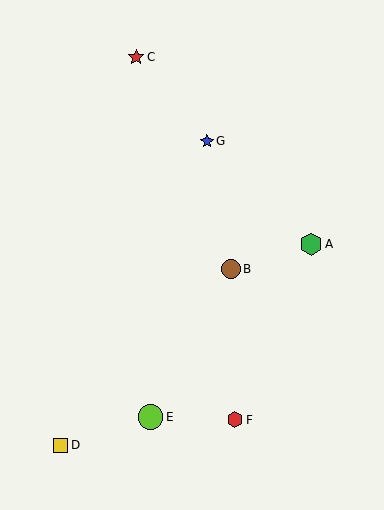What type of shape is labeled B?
Shape B is a brown circle.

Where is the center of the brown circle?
The center of the brown circle is at (231, 270).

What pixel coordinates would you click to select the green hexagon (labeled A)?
Click at (311, 244) to select the green hexagon A.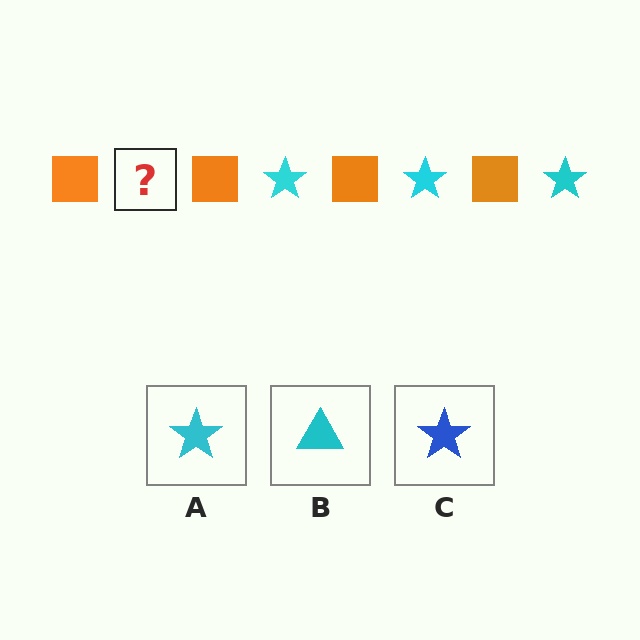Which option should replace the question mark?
Option A.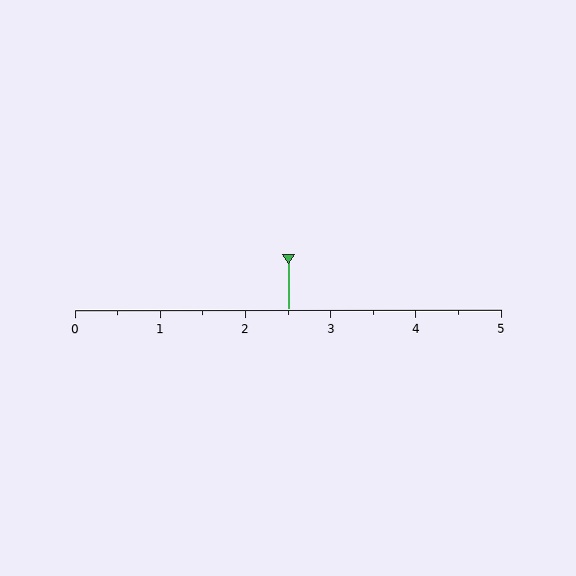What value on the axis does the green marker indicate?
The marker indicates approximately 2.5.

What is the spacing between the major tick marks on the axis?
The major ticks are spaced 1 apart.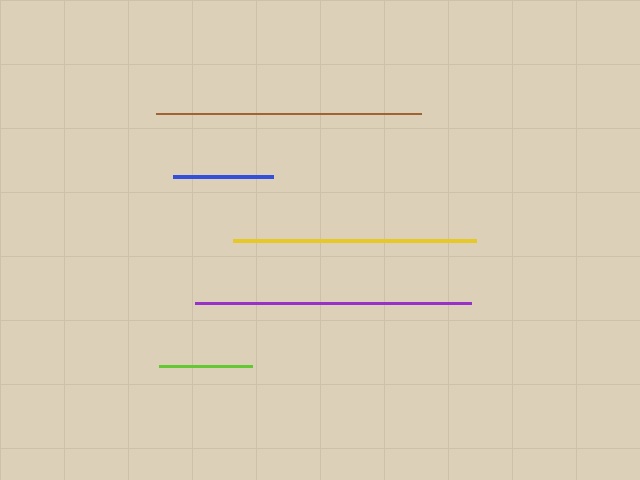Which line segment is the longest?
The purple line is the longest at approximately 277 pixels.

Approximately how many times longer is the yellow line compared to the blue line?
The yellow line is approximately 2.4 times the length of the blue line.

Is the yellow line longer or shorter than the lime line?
The yellow line is longer than the lime line.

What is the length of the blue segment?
The blue segment is approximately 100 pixels long.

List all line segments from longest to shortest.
From longest to shortest: purple, brown, yellow, blue, lime.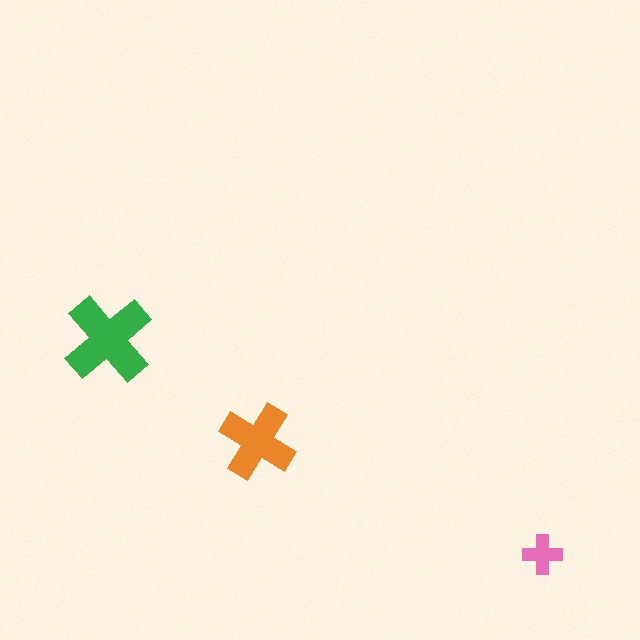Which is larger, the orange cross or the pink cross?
The orange one.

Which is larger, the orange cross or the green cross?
The green one.